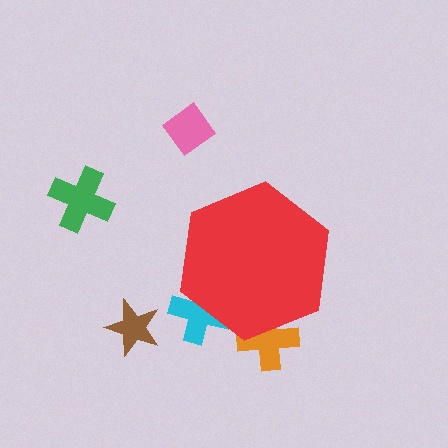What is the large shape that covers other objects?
A red hexagon.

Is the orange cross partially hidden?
Yes, the orange cross is partially hidden behind the red hexagon.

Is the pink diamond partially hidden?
No, the pink diamond is fully visible.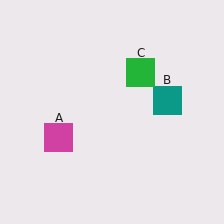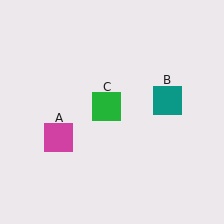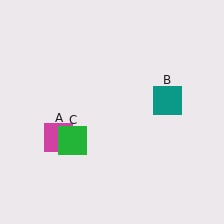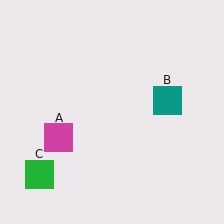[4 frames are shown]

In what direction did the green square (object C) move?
The green square (object C) moved down and to the left.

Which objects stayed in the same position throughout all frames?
Magenta square (object A) and teal square (object B) remained stationary.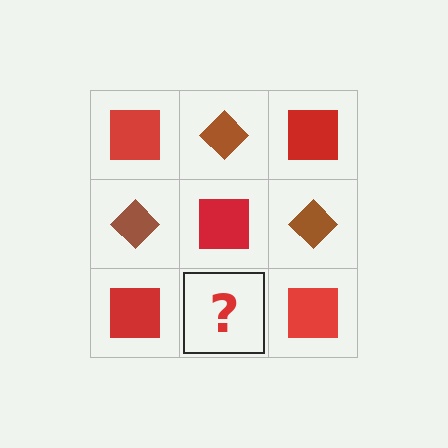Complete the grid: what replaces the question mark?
The question mark should be replaced with a brown diamond.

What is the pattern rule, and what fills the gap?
The rule is that it alternates red square and brown diamond in a checkerboard pattern. The gap should be filled with a brown diamond.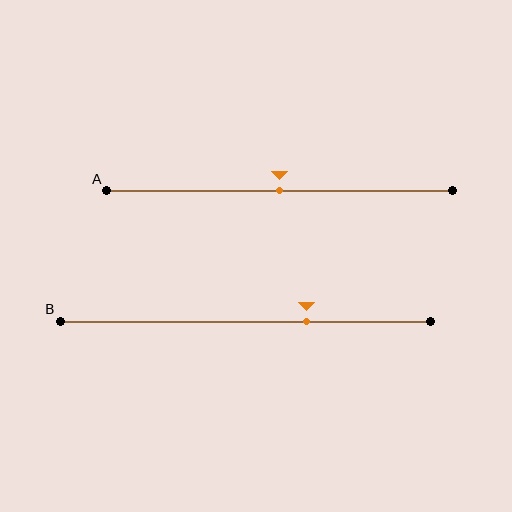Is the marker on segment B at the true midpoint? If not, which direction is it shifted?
No, the marker on segment B is shifted to the right by about 17% of the segment length.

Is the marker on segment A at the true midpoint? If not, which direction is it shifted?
Yes, the marker on segment A is at the true midpoint.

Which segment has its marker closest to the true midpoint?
Segment A has its marker closest to the true midpoint.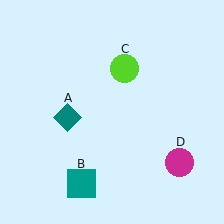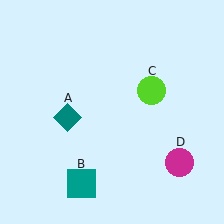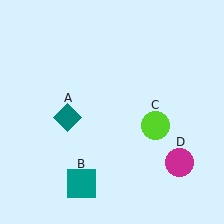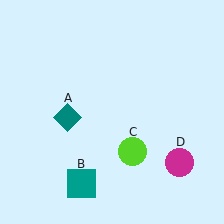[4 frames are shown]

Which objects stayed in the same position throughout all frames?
Teal diamond (object A) and teal square (object B) and magenta circle (object D) remained stationary.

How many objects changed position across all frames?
1 object changed position: lime circle (object C).